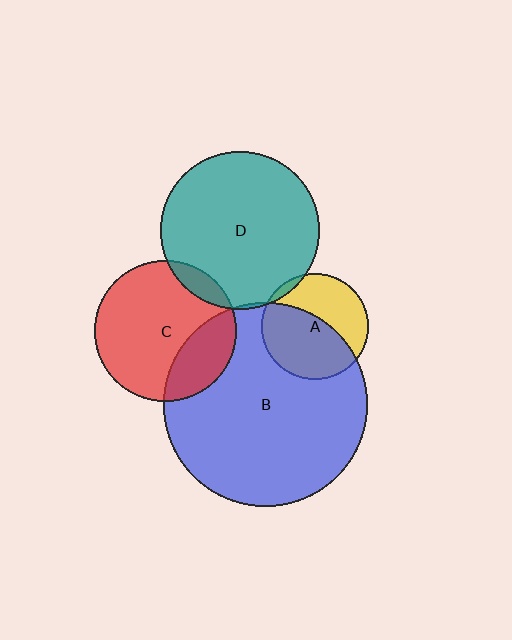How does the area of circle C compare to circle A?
Approximately 1.8 times.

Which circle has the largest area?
Circle B (blue).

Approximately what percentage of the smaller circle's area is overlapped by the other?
Approximately 5%.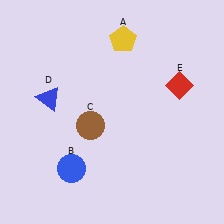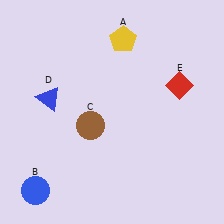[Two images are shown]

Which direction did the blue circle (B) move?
The blue circle (B) moved left.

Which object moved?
The blue circle (B) moved left.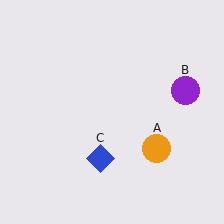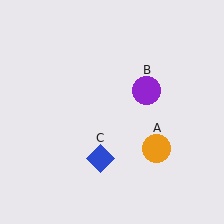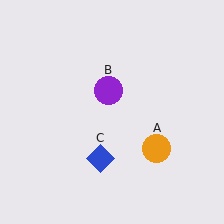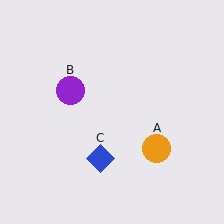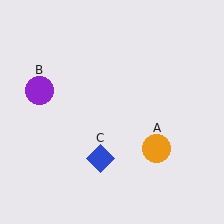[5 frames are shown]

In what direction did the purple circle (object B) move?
The purple circle (object B) moved left.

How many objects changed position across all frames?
1 object changed position: purple circle (object B).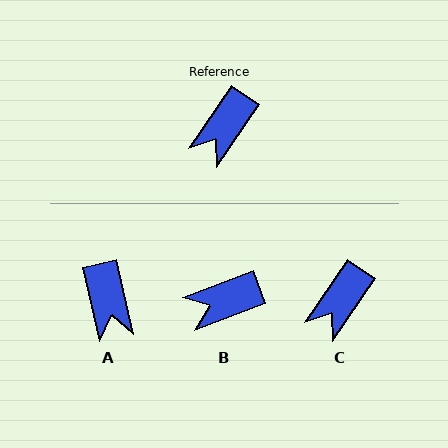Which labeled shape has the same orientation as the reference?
C.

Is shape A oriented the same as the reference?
No, it is off by about 47 degrees.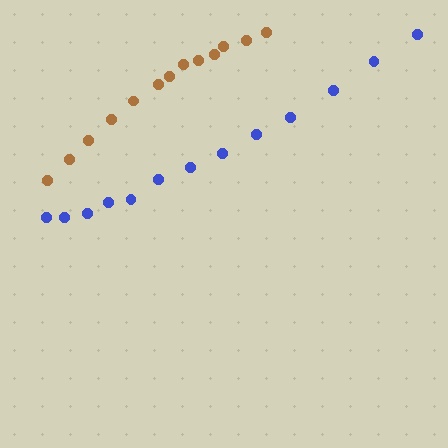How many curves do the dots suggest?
There are 2 distinct paths.